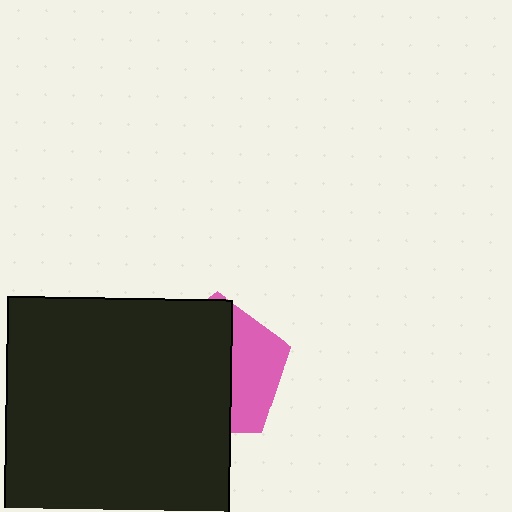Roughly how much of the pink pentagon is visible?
A small part of it is visible (roughly 37%).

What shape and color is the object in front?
The object in front is a black square.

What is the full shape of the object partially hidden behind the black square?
The partially hidden object is a pink pentagon.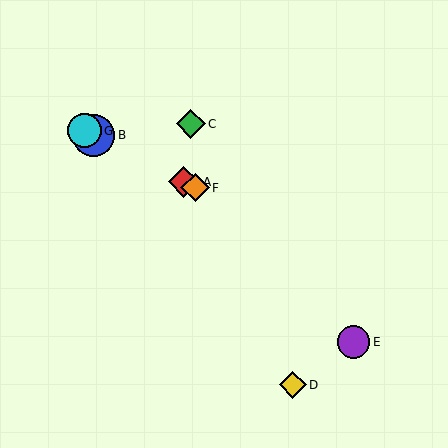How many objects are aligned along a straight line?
4 objects (A, B, F, G) are aligned along a straight line.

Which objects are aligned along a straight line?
Objects A, B, F, G are aligned along a straight line.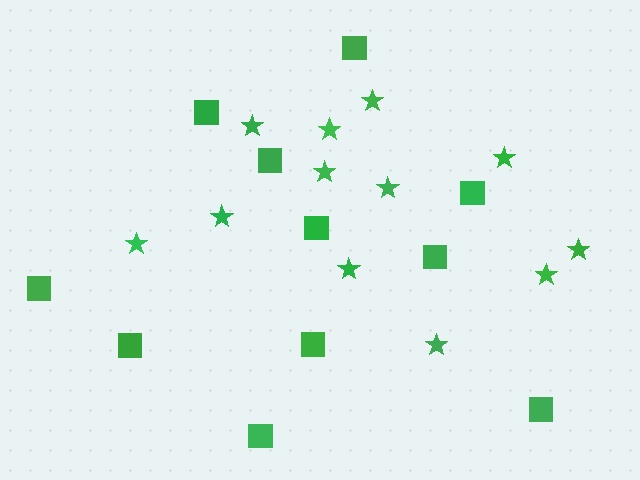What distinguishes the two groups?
There are 2 groups: one group of stars (12) and one group of squares (11).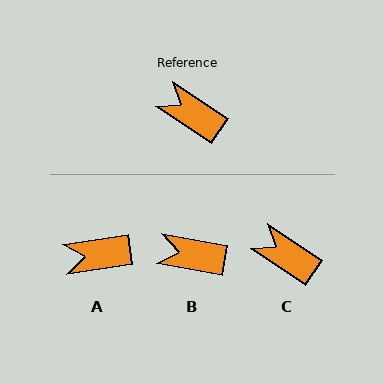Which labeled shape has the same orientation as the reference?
C.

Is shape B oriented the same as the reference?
No, it is off by about 24 degrees.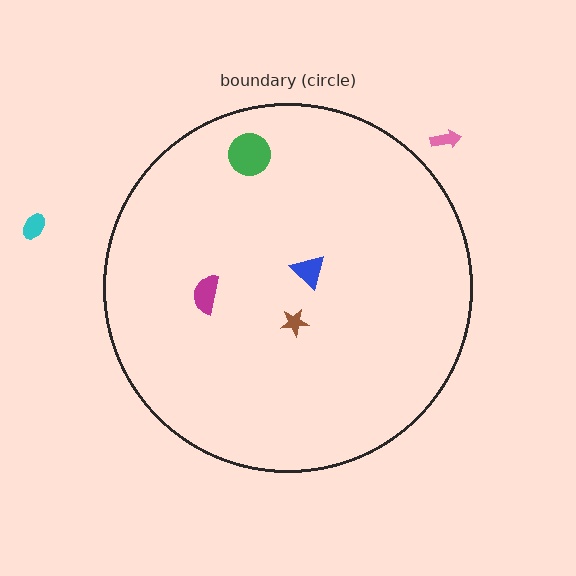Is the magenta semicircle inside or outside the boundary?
Inside.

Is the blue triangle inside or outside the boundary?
Inside.